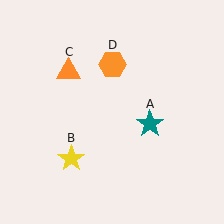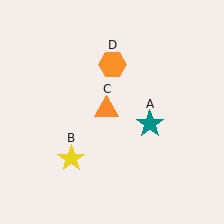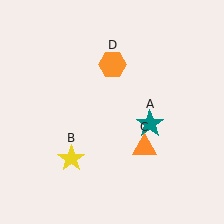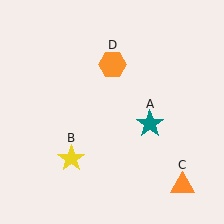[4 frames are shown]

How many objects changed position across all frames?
1 object changed position: orange triangle (object C).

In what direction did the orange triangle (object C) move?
The orange triangle (object C) moved down and to the right.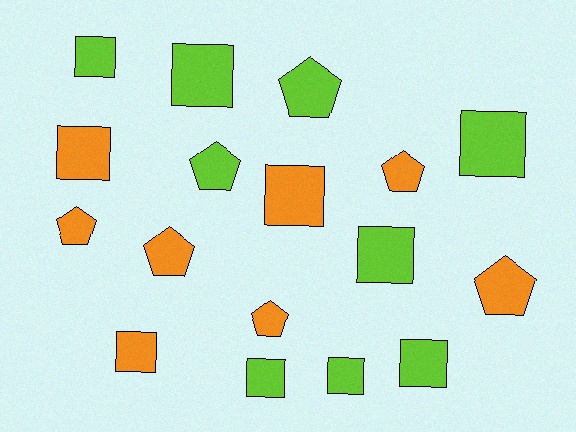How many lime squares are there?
There are 7 lime squares.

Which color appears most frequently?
Lime, with 9 objects.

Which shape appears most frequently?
Square, with 10 objects.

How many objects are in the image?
There are 17 objects.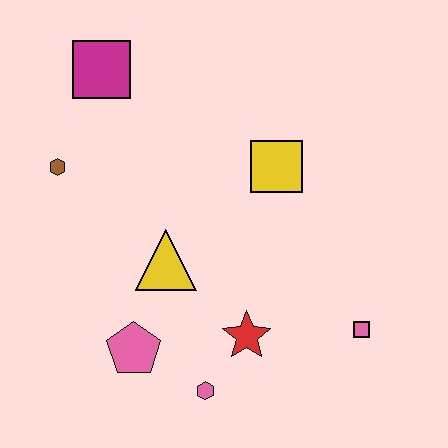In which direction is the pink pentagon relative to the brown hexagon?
The pink pentagon is below the brown hexagon.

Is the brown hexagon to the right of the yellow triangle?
No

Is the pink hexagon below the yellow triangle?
Yes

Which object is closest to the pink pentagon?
The pink hexagon is closest to the pink pentagon.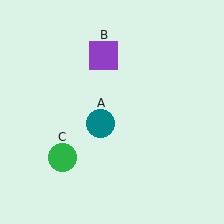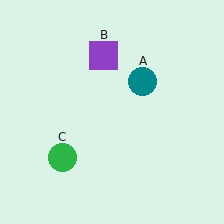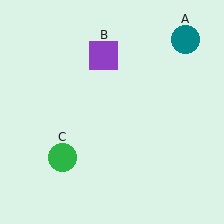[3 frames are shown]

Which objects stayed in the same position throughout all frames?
Purple square (object B) and green circle (object C) remained stationary.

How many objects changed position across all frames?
1 object changed position: teal circle (object A).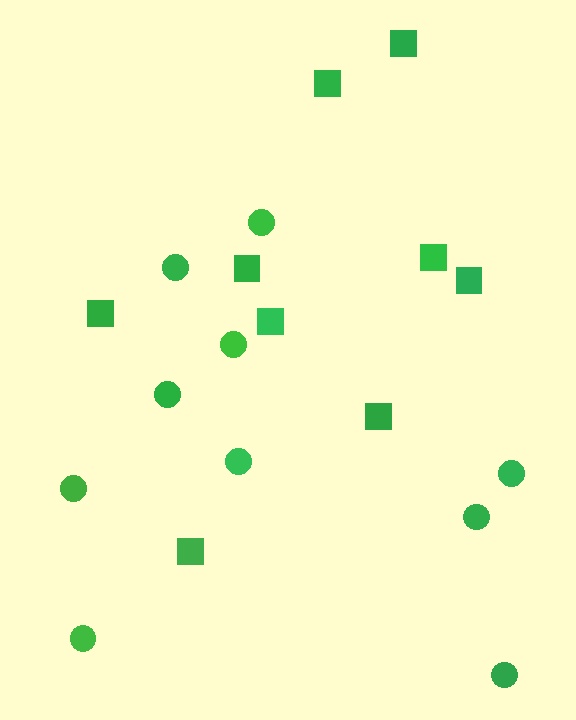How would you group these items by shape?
There are 2 groups: one group of circles (10) and one group of squares (9).